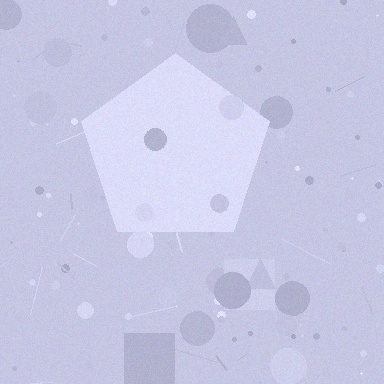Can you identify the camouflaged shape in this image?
The camouflaged shape is a pentagon.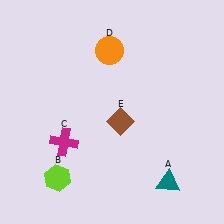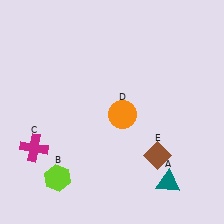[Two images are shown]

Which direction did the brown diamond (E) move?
The brown diamond (E) moved right.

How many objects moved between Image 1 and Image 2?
3 objects moved between the two images.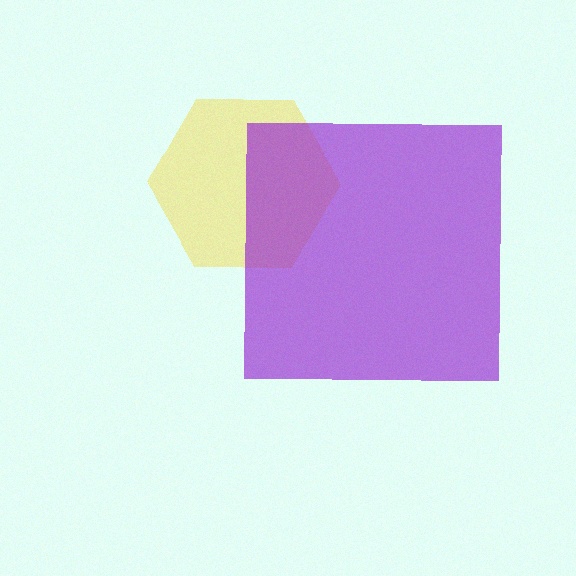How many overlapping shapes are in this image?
There are 2 overlapping shapes in the image.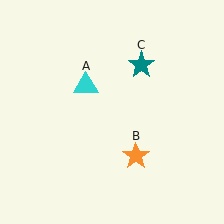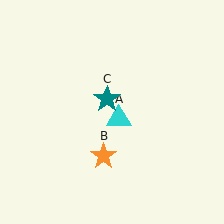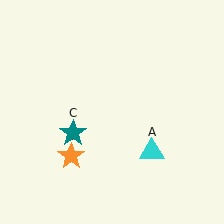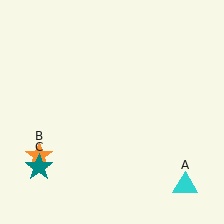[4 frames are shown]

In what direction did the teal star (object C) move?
The teal star (object C) moved down and to the left.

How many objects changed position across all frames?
3 objects changed position: cyan triangle (object A), orange star (object B), teal star (object C).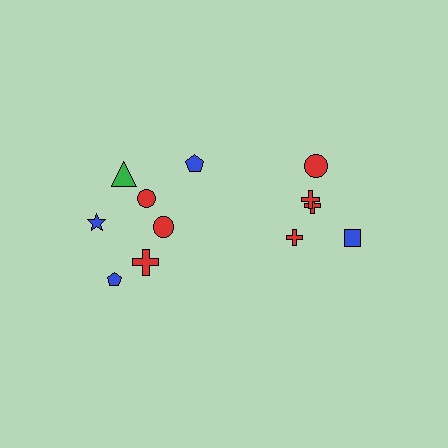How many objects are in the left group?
There are 7 objects.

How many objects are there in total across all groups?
There are 12 objects.